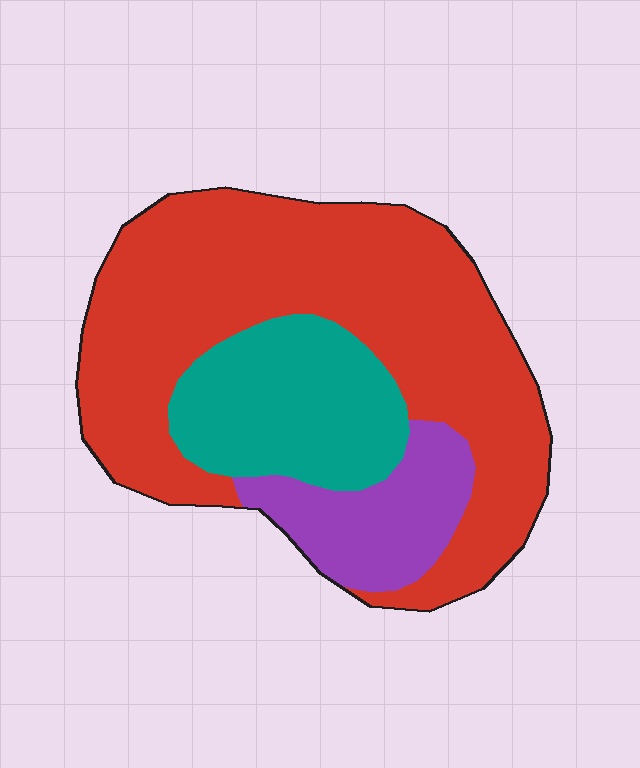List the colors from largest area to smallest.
From largest to smallest: red, teal, purple.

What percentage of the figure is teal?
Teal covers roughly 20% of the figure.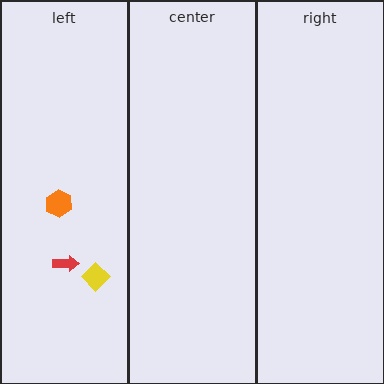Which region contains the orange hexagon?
The left region.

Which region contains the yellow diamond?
The left region.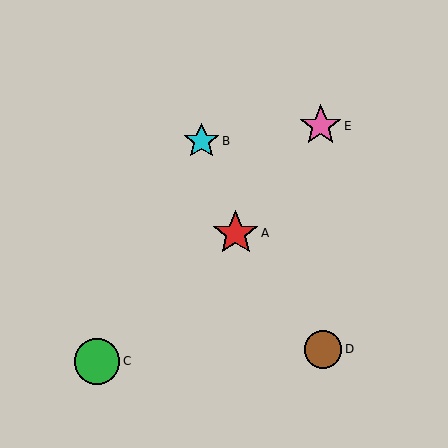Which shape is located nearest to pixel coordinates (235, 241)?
The red star (labeled A) at (236, 233) is nearest to that location.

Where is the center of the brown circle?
The center of the brown circle is at (323, 349).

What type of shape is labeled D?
Shape D is a brown circle.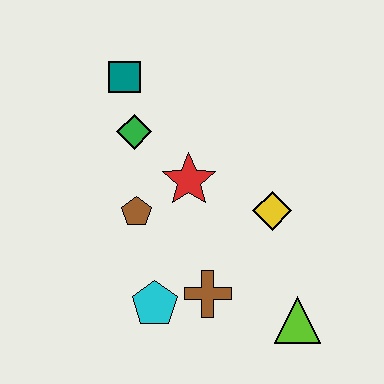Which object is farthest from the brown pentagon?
The lime triangle is farthest from the brown pentagon.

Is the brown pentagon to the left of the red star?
Yes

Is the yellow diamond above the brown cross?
Yes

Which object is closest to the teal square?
The green diamond is closest to the teal square.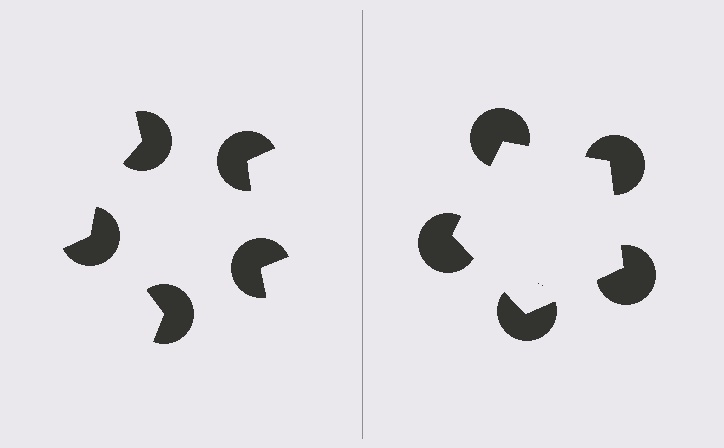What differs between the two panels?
The pac-man discs are positioned identically on both sides; only the wedge orientations differ. On the right they align to a pentagon; on the left they are misaligned.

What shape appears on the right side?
An illusory pentagon.